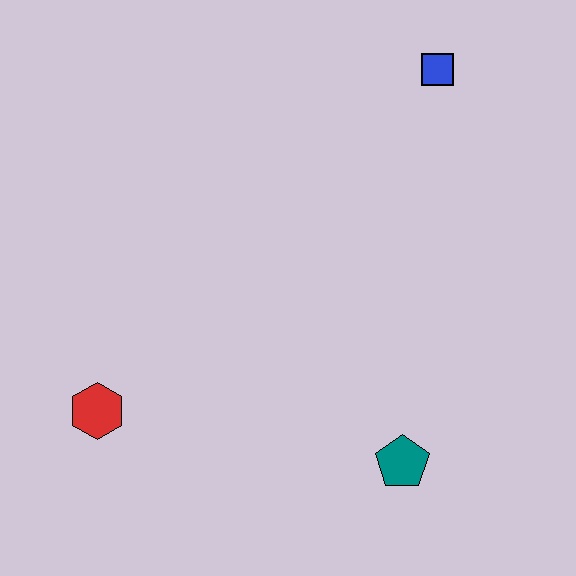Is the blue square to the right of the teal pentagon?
Yes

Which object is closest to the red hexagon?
The teal pentagon is closest to the red hexagon.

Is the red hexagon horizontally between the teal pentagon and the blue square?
No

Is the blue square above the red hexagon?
Yes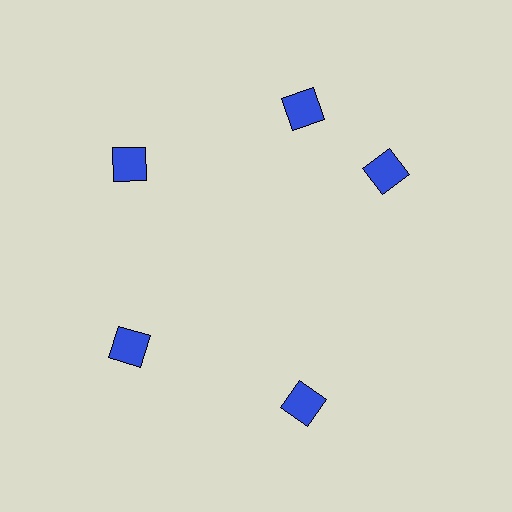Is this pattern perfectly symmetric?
No. The 5 blue diamonds are arranged in a ring, but one element near the 3 o'clock position is rotated out of alignment along the ring, breaking the 5-fold rotational symmetry.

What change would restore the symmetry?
The symmetry would be restored by rotating it back into even spacing with its neighbors so that all 5 diamonds sit at equal angles and equal distance from the center.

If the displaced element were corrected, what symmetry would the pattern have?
It would have 5-fold rotational symmetry — the pattern would map onto itself every 72 degrees.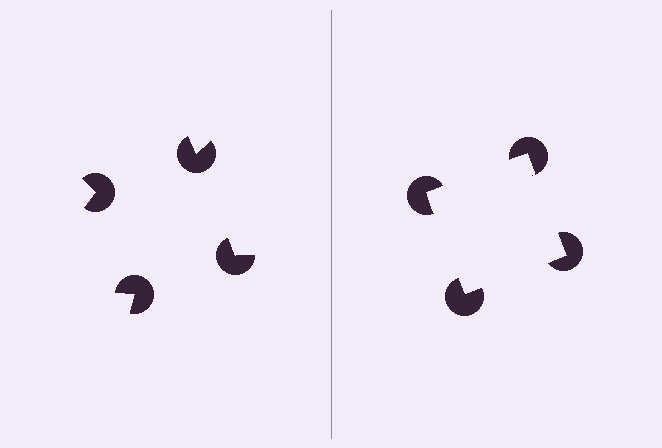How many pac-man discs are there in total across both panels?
8 — 4 on each side.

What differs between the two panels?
The pac-man discs are positioned identically on both sides; only the wedge orientations differ. On the right they align to a square; on the left they are misaligned.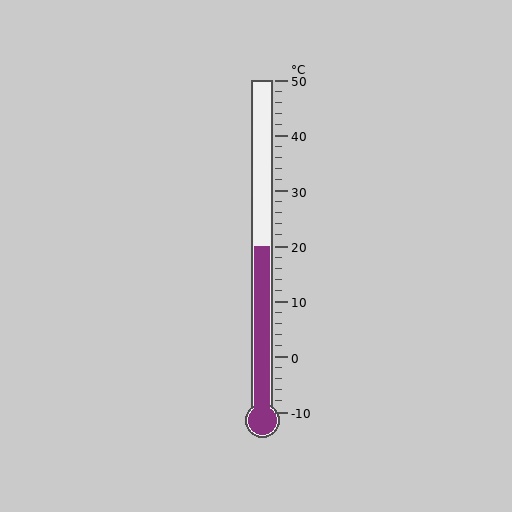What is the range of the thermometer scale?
The thermometer scale ranges from -10°C to 50°C.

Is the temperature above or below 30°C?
The temperature is below 30°C.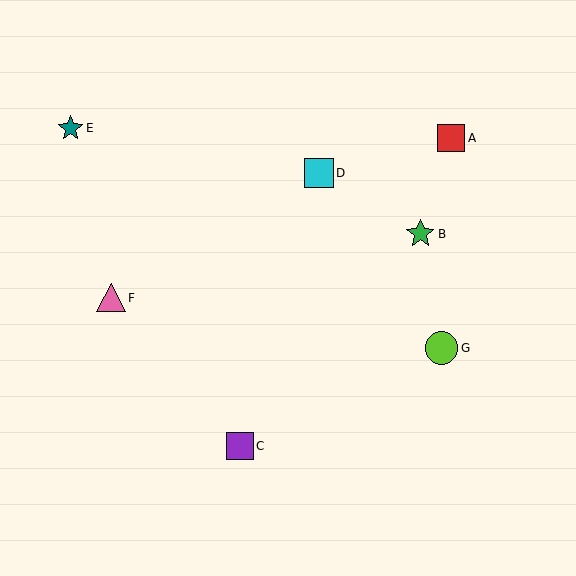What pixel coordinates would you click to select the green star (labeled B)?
Click at (420, 234) to select the green star B.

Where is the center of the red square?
The center of the red square is at (451, 138).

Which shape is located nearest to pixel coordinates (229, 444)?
The purple square (labeled C) at (240, 446) is nearest to that location.